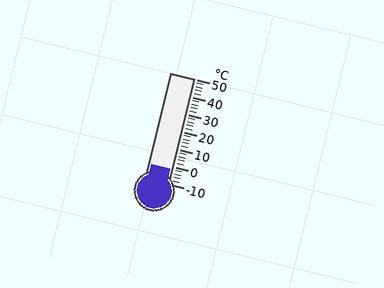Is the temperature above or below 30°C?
The temperature is below 30°C.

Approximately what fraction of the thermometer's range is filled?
The thermometer is filled to approximately 15% of its range.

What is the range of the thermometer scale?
The thermometer scale ranges from -10°C to 50°C.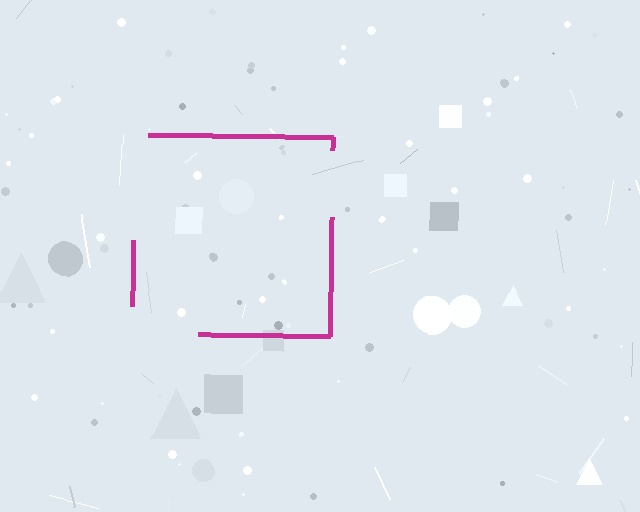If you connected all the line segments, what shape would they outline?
They would outline a square.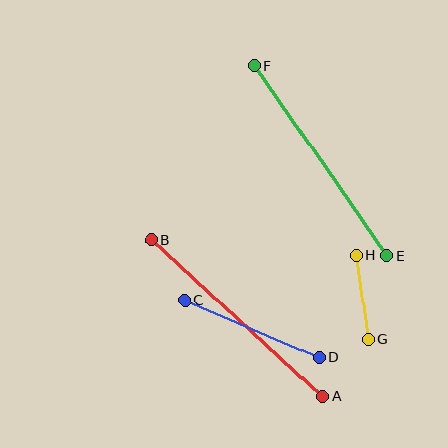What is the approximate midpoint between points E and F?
The midpoint is at approximately (320, 161) pixels.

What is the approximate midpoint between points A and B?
The midpoint is at approximately (237, 318) pixels.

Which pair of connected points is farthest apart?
Points E and F are farthest apart.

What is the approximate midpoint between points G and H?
The midpoint is at approximately (362, 297) pixels.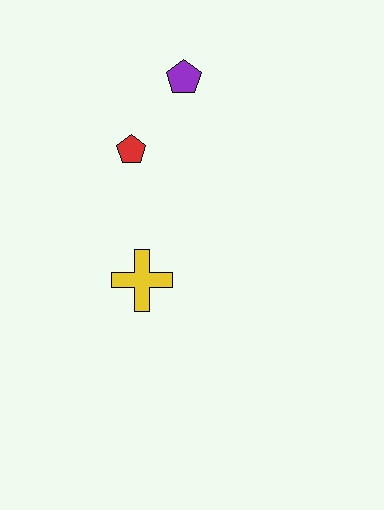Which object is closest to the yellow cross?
The red pentagon is closest to the yellow cross.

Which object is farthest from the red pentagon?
The yellow cross is farthest from the red pentagon.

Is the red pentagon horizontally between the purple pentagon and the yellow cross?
No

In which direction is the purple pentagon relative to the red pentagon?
The purple pentagon is above the red pentagon.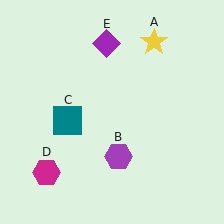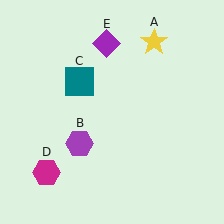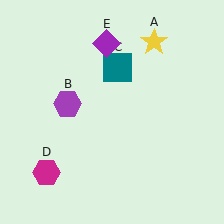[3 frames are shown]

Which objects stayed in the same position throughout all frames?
Yellow star (object A) and magenta hexagon (object D) and purple diamond (object E) remained stationary.